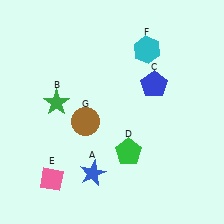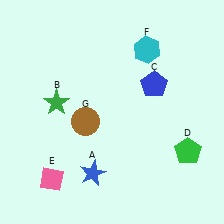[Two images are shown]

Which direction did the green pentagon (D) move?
The green pentagon (D) moved right.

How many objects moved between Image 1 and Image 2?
1 object moved between the two images.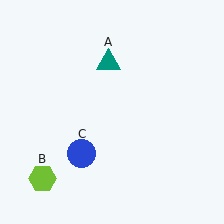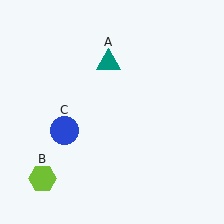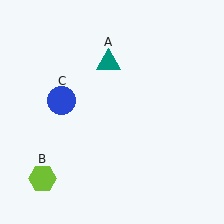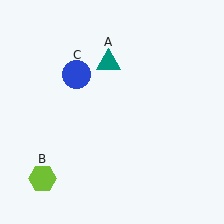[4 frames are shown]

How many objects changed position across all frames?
1 object changed position: blue circle (object C).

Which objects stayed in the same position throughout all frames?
Teal triangle (object A) and lime hexagon (object B) remained stationary.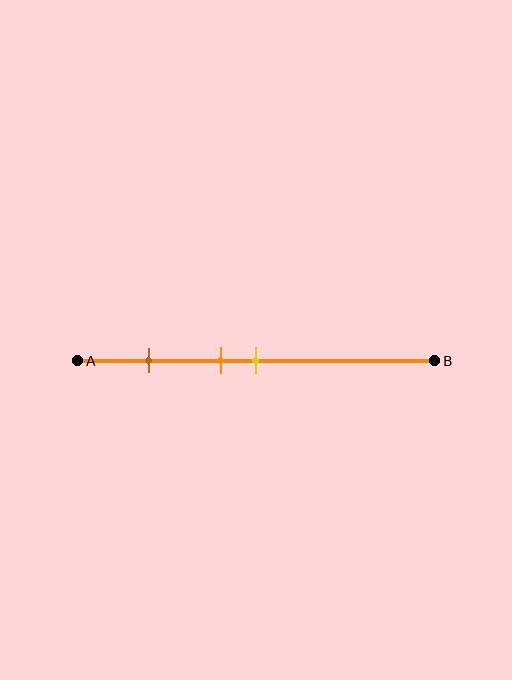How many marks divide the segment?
There are 3 marks dividing the segment.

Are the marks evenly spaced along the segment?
No, the marks are not evenly spaced.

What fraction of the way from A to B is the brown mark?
The brown mark is approximately 20% (0.2) of the way from A to B.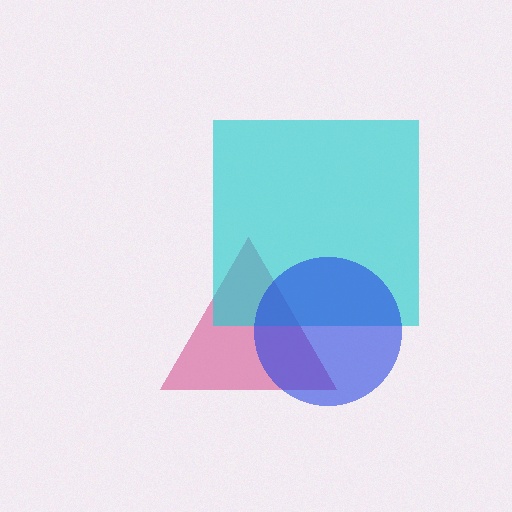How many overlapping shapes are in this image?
There are 3 overlapping shapes in the image.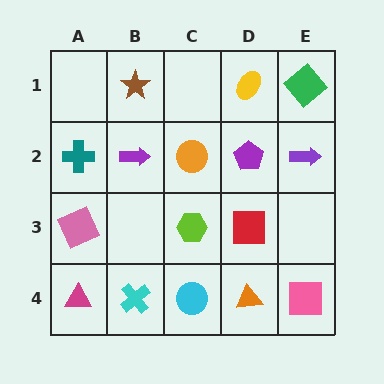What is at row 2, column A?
A teal cross.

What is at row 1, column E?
A green diamond.